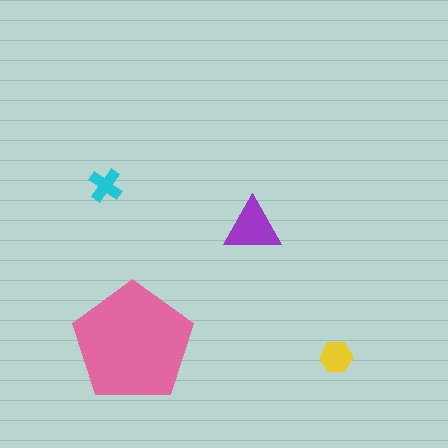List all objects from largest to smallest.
The pink pentagon, the purple triangle, the yellow hexagon, the cyan cross.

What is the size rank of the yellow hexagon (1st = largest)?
3rd.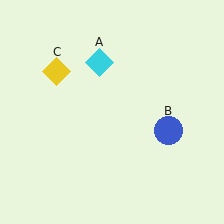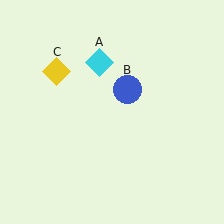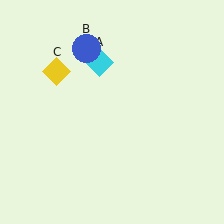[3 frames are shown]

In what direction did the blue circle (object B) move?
The blue circle (object B) moved up and to the left.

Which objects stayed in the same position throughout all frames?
Cyan diamond (object A) and yellow diamond (object C) remained stationary.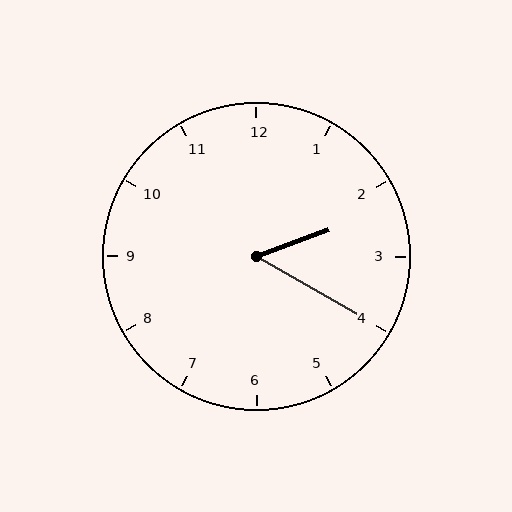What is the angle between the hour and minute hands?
Approximately 50 degrees.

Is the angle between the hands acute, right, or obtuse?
It is acute.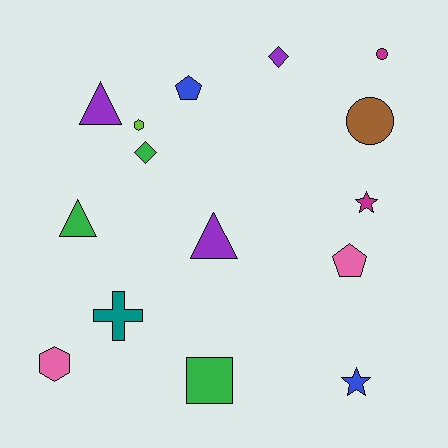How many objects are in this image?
There are 15 objects.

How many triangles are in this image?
There are 3 triangles.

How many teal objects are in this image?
There is 1 teal object.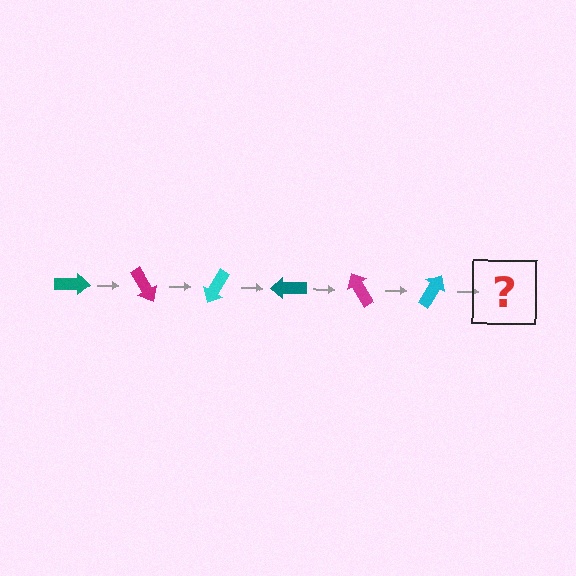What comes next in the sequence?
The next element should be a teal arrow, rotated 360 degrees from the start.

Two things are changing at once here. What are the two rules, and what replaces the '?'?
The two rules are that it rotates 60 degrees each step and the color cycles through teal, magenta, and cyan. The '?' should be a teal arrow, rotated 360 degrees from the start.